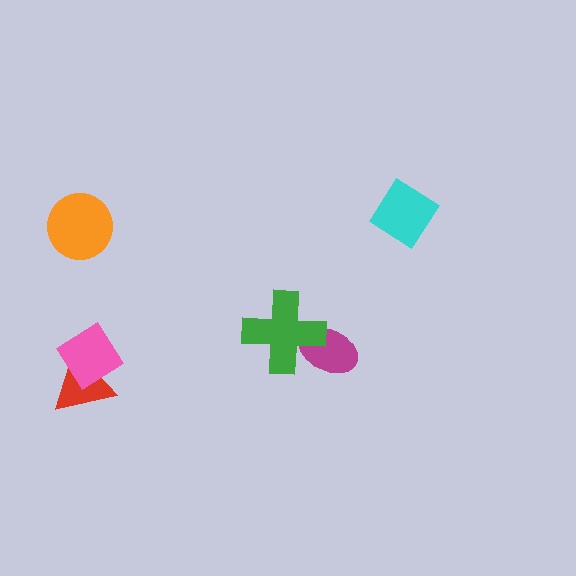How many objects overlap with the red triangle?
1 object overlaps with the red triangle.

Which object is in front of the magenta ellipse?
The green cross is in front of the magenta ellipse.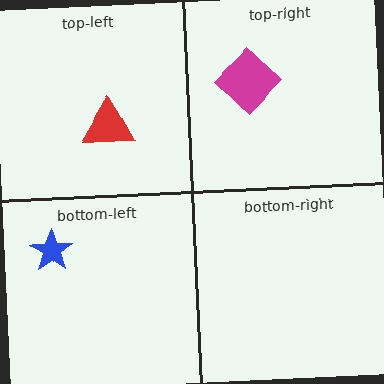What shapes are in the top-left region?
The red triangle.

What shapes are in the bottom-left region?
The blue star.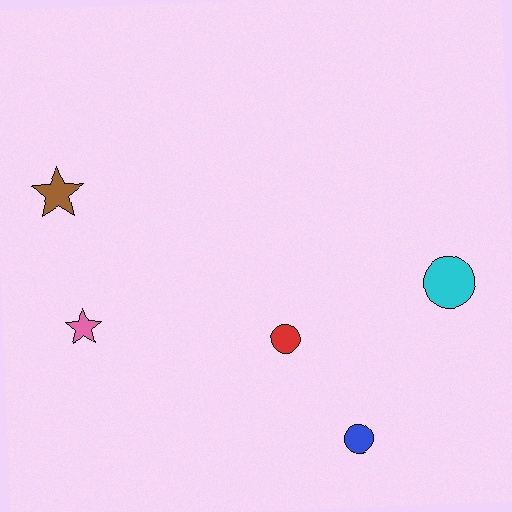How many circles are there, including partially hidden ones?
There are 3 circles.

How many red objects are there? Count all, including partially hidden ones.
There is 1 red object.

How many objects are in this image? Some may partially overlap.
There are 5 objects.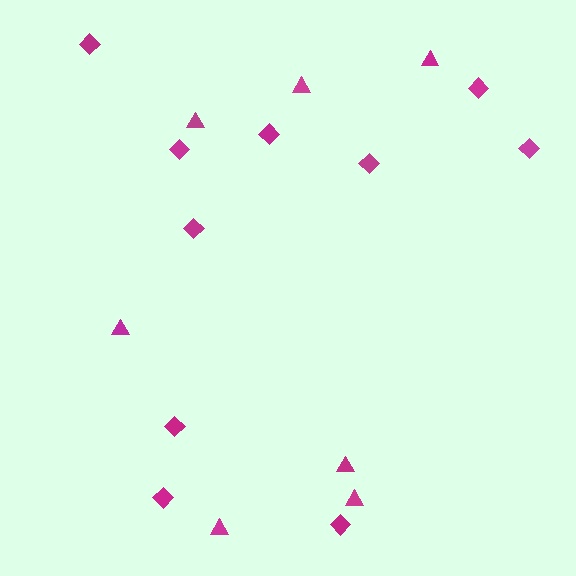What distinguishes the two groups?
There are 2 groups: one group of triangles (7) and one group of diamonds (10).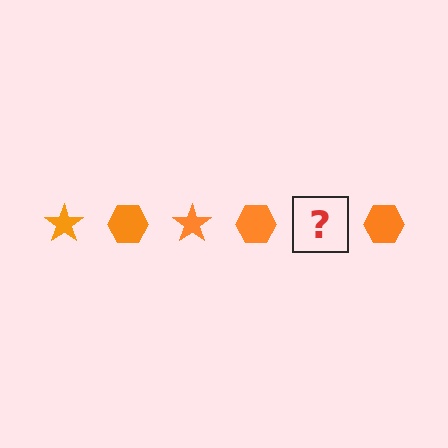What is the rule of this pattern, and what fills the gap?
The rule is that the pattern cycles through star, hexagon shapes in orange. The gap should be filled with an orange star.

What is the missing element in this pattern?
The missing element is an orange star.